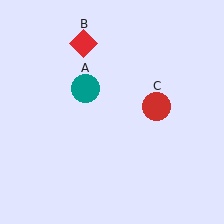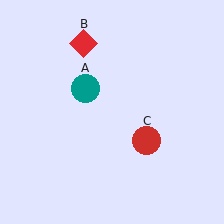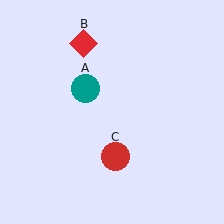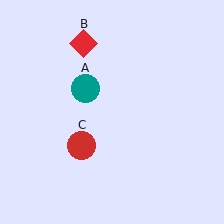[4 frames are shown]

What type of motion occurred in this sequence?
The red circle (object C) rotated clockwise around the center of the scene.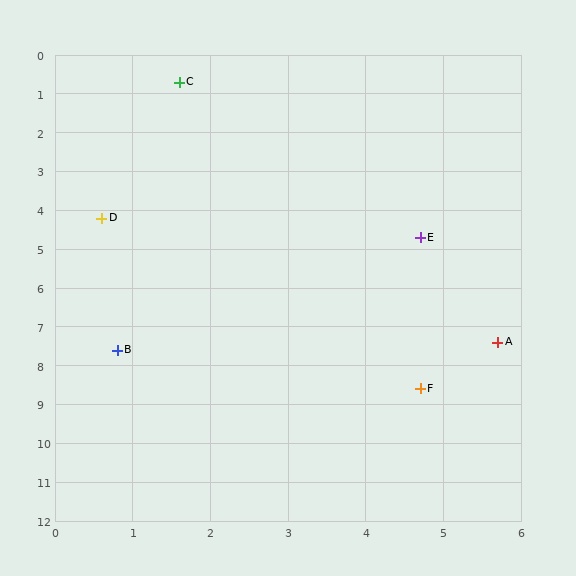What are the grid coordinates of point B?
Point B is at approximately (0.8, 7.6).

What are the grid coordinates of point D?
Point D is at approximately (0.6, 4.2).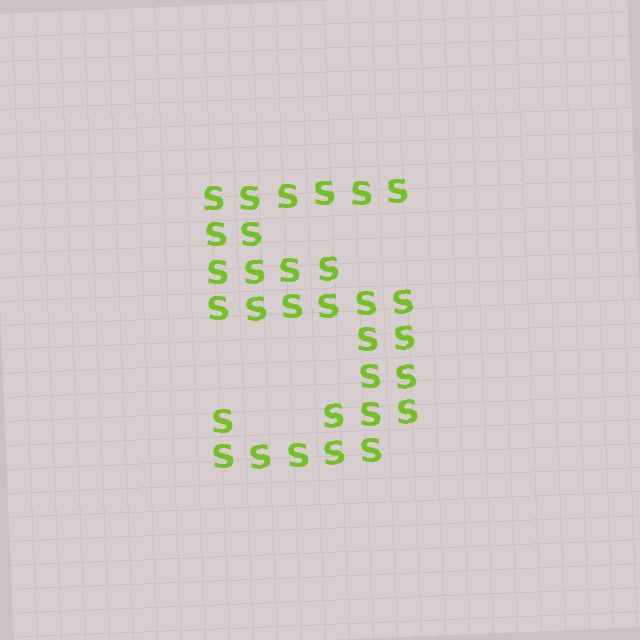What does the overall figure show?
The overall figure shows the digit 5.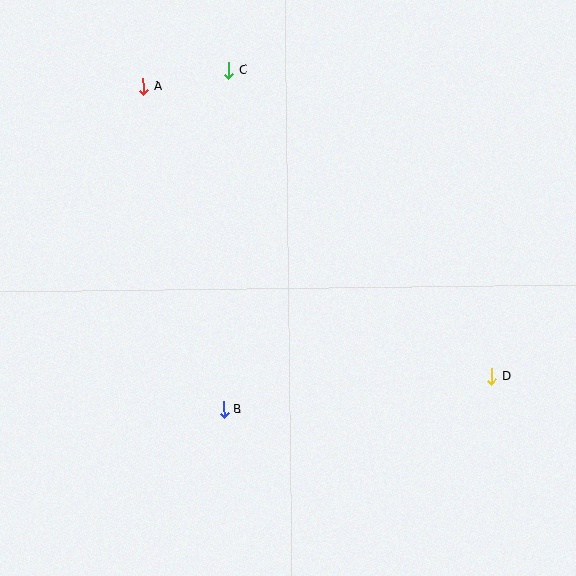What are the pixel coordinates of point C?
Point C is at (229, 70).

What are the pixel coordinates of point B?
Point B is at (224, 409).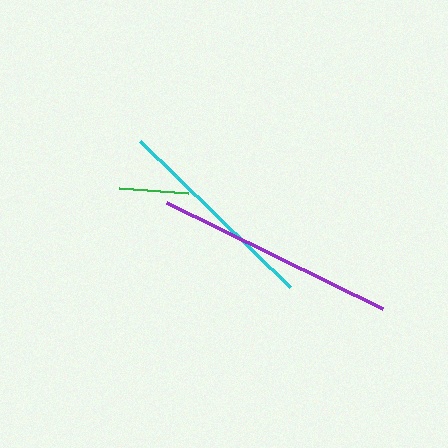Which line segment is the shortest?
The green line is the shortest at approximately 70 pixels.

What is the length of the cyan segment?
The cyan segment is approximately 209 pixels long.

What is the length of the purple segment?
The purple segment is approximately 241 pixels long.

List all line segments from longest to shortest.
From longest to shortest: purple, cyan, green.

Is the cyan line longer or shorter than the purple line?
The purple line is longer than the cyan line.